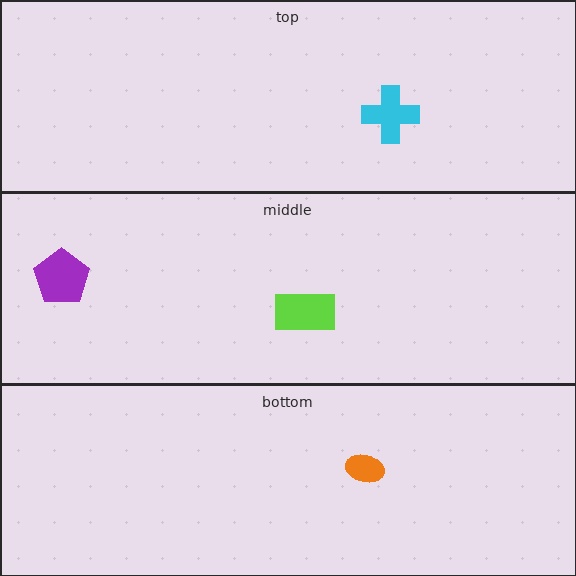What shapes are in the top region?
The cyan cross.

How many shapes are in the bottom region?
1.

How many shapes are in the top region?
1.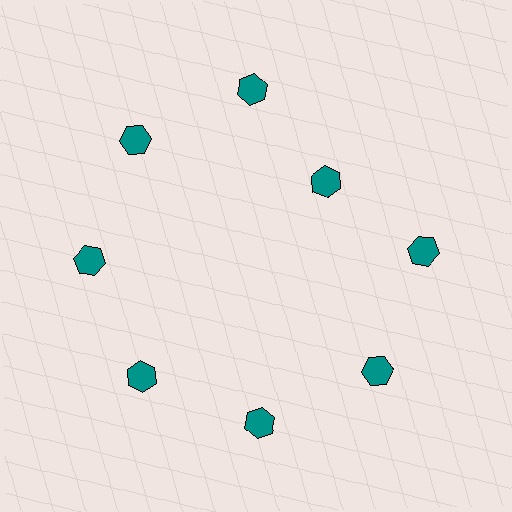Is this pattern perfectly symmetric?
No. The 8 teal hexagons are arranged in a ring, but one element near the 2 o'clock position is pulled inward toward the center, breaking the 8-fold rotational symmetry.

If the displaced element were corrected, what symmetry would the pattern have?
It would have 8-fold rotational symmetry — the pattern would map onto itself every 45 degrees.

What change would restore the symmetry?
The symmetry would be restored by moving it outward, back onto the ring so that all 8 hexagons sit at equal angles and equal distance from the center.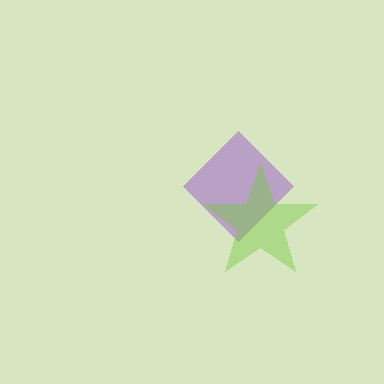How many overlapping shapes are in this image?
There are 2 overlapping shapes in the image.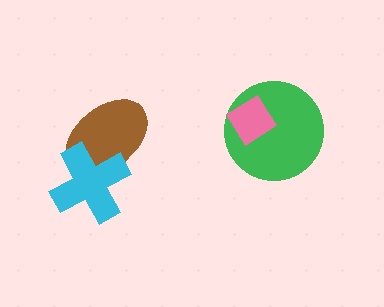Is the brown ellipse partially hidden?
Yes, it is partially covered by another shape.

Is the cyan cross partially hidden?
No, no other shape covers it.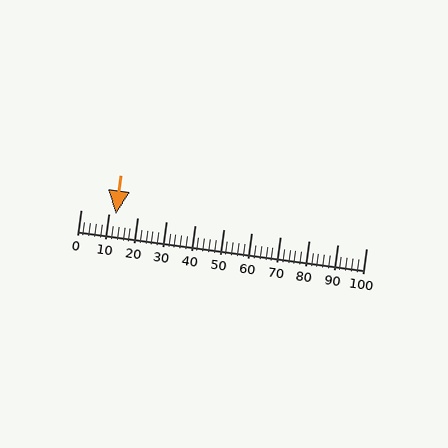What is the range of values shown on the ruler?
The ruler shows values from 0 to 100.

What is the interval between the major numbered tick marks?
The major tick marks are spaced 10 units apart.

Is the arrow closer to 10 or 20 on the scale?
The arrow is closer to 10.